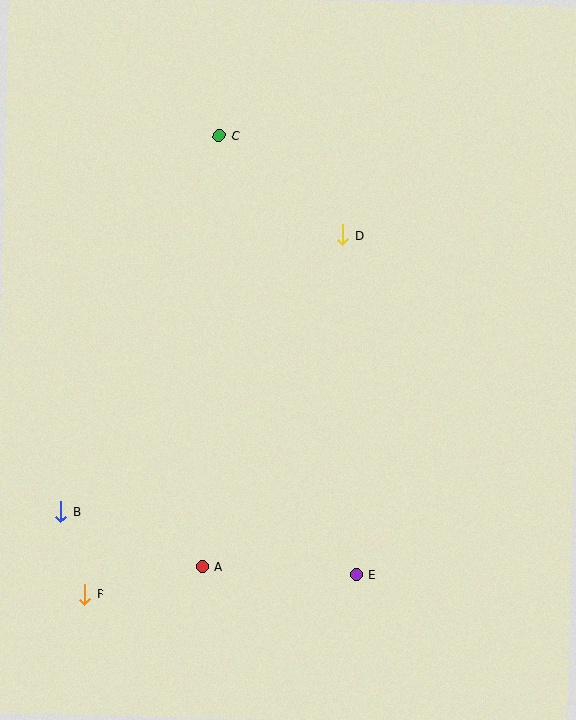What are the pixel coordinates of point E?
Point E is at (356, 574).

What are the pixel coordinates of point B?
Point B is at (61, 512).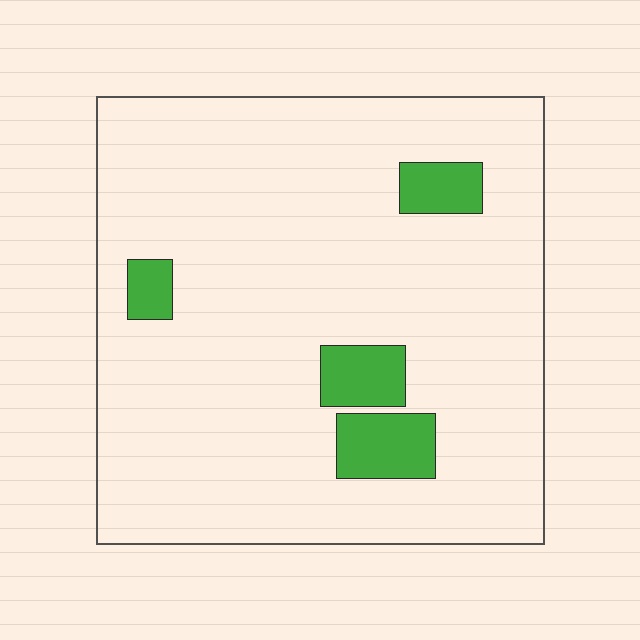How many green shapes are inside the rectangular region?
4.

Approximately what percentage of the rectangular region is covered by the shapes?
Approximately 10%.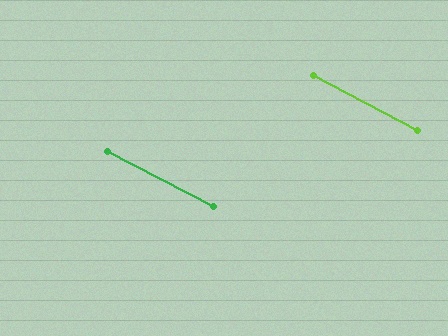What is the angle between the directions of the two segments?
Approximately 1 degree.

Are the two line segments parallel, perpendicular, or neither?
Parallel — their directions differ by only 0.7°.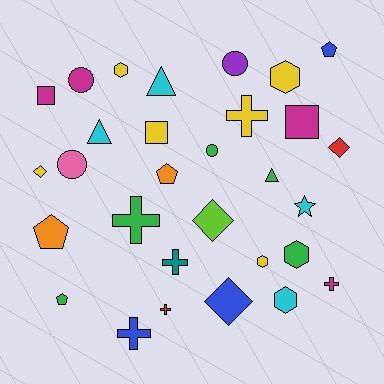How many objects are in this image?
There are 30 objects.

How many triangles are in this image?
There are 3 triangles.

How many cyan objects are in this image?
There are 4 cyan objects.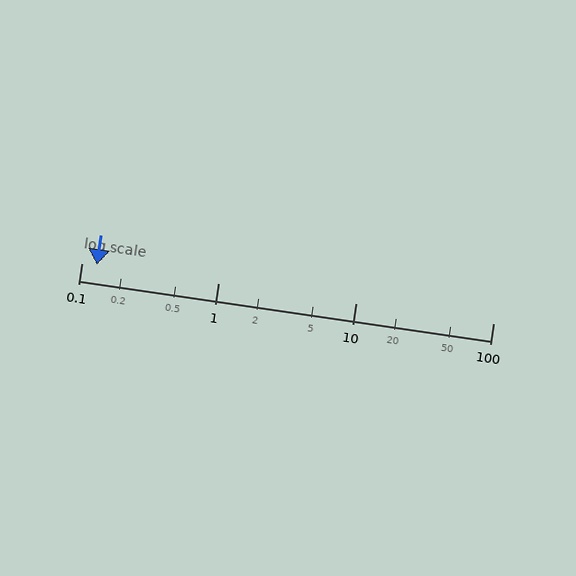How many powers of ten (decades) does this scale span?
The scale spans 3 decades, from 0.1 to 100.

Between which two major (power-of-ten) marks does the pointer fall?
The pointer is between 0.1 and 1.